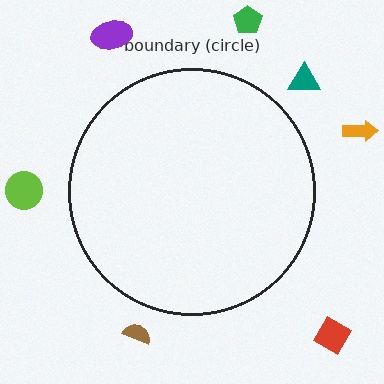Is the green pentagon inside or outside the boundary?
Outside.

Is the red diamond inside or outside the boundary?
Outside.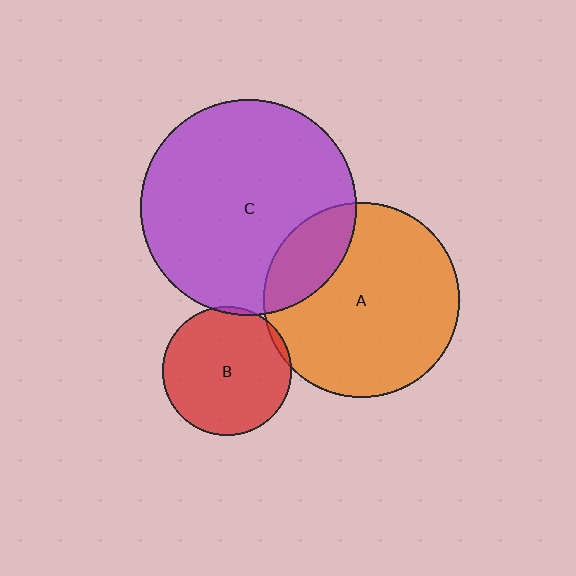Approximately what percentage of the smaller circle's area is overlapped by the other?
Approximately 5%.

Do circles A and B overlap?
Yes.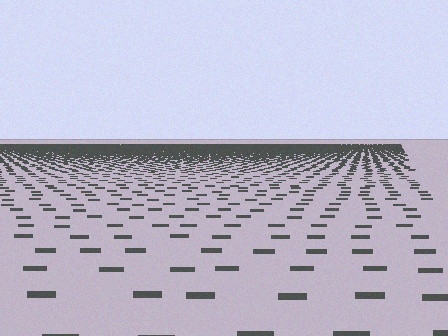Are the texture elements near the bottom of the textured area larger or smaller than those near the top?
Larger. Near the bottom, elements are closer to the viewer and appear at a bigger on-screen size.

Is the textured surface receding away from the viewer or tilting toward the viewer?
The surface is receding away from the viewer. Texture elements get smaller and denser toward the top.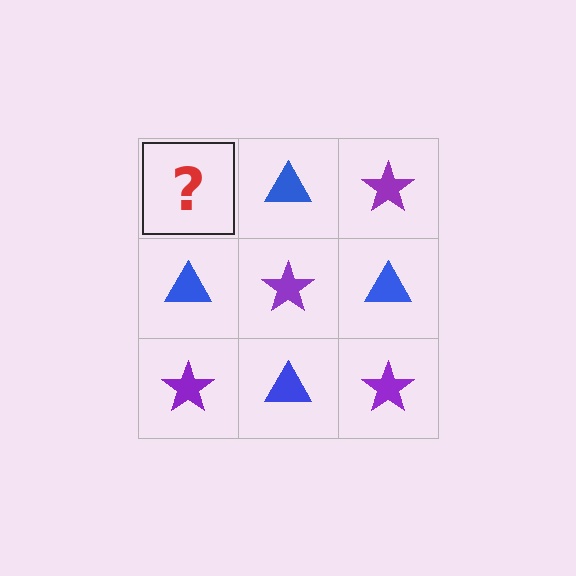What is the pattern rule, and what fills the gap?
The rule is that it alternates purple star and blue triangle in a checkerboard pattern. The gap should be filled with a purple star.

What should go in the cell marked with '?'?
The missing cell should contain a purple star.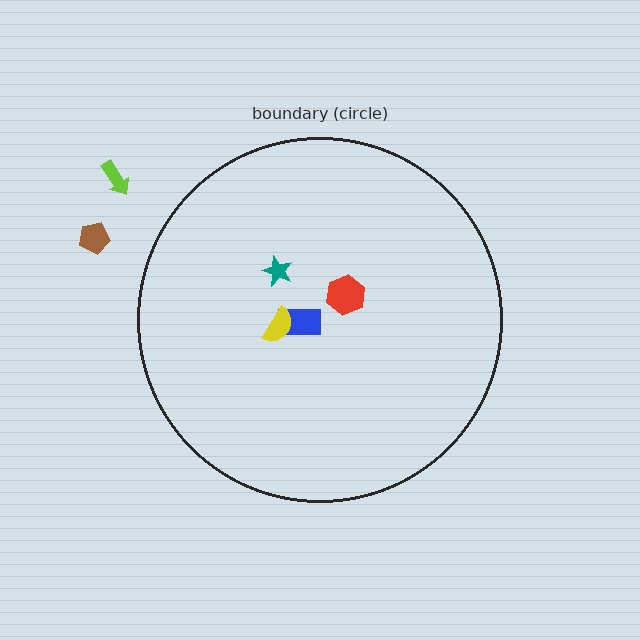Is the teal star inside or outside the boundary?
Inside.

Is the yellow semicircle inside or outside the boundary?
Inside.